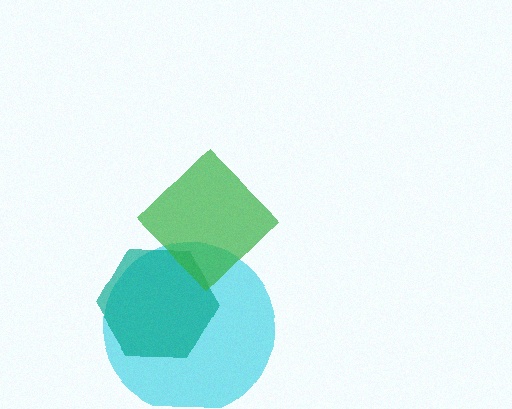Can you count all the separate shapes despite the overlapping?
Yes, there are 3 separate shapes.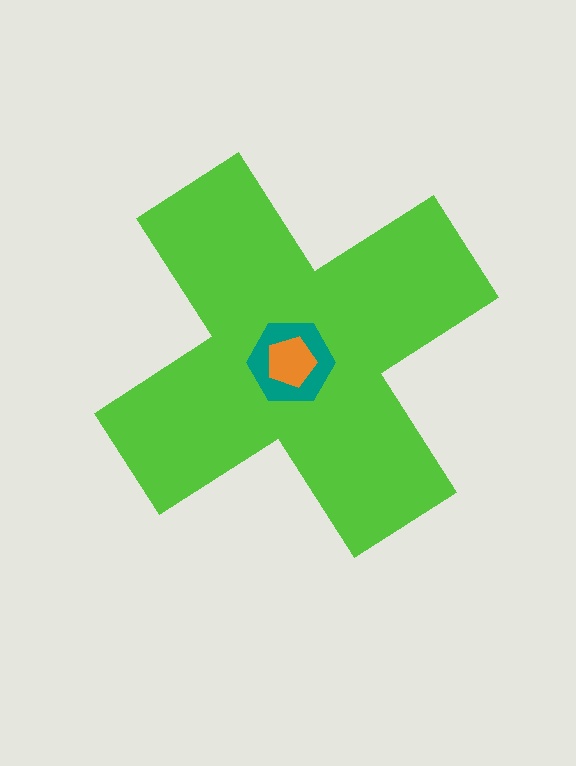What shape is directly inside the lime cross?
The teal hexagon.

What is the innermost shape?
The orange pentagon.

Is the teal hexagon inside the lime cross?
Yes.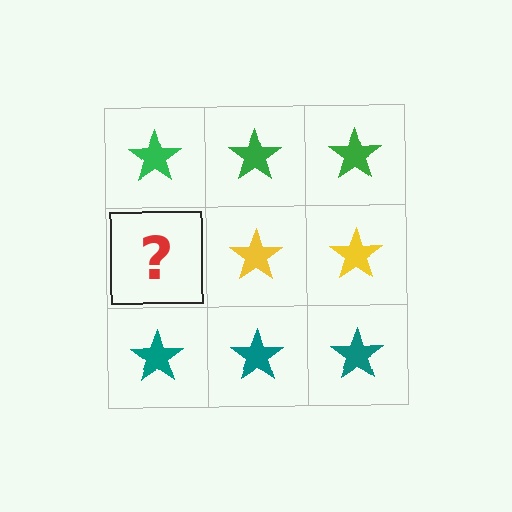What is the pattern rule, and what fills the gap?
The rule is that each row has a consistent color. The gap should be filled with a yellow star.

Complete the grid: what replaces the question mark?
The question mark should be replaced with a yellow star.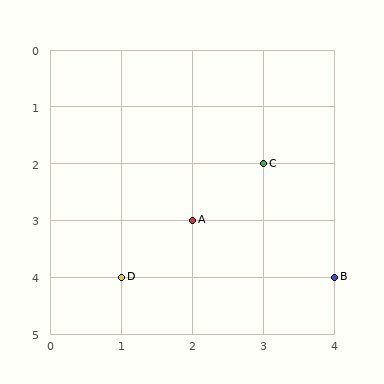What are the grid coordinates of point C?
Point C is at grid coordinates (3, 2).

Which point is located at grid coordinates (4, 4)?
Point B is at (4, 4).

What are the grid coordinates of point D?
Point D is at grid coordinates (1, 4).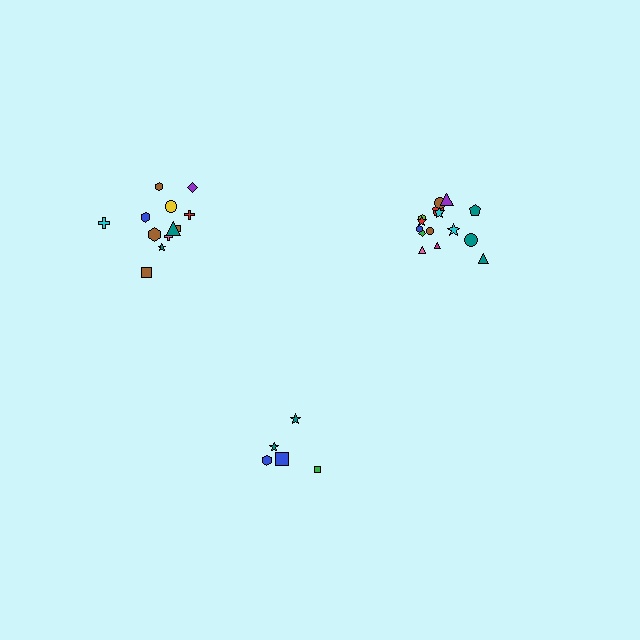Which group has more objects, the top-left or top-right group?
The top-right group.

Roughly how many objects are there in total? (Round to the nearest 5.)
Roughly 30 objects in total.